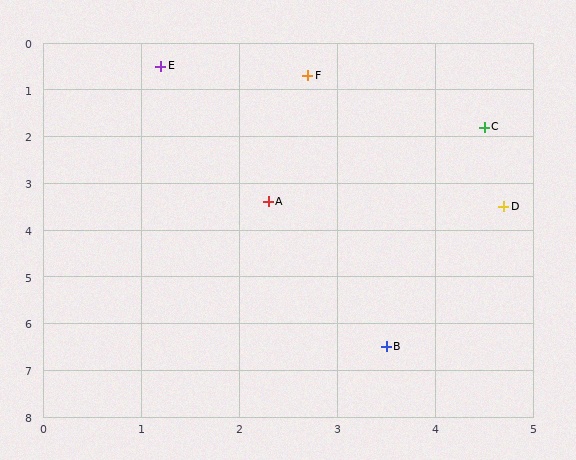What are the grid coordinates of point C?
Point C is at approximately (4.5, 1.8).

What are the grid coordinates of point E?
Point E is at approximately (1.2, 0.5).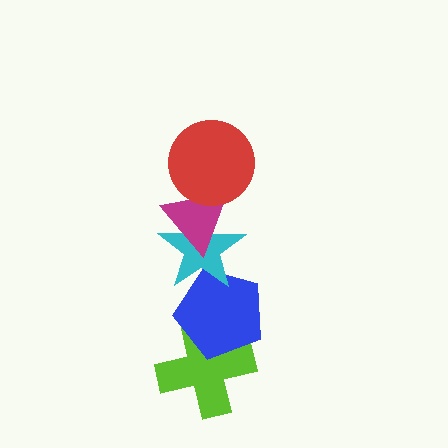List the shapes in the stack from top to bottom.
From top to bottom: the red circle, the magenta triangle, the cyan star, the blue pentagon, the lime cross.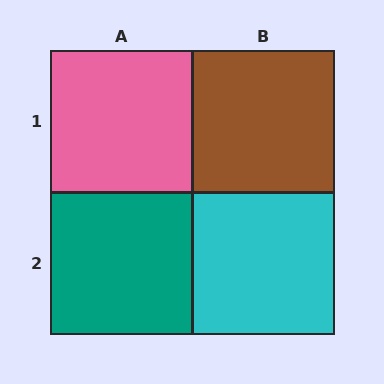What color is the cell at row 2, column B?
Cyan.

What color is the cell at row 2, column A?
Teal.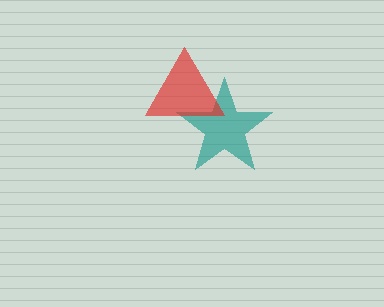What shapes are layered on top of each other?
The layered shapes are: a teal star, a red triangle.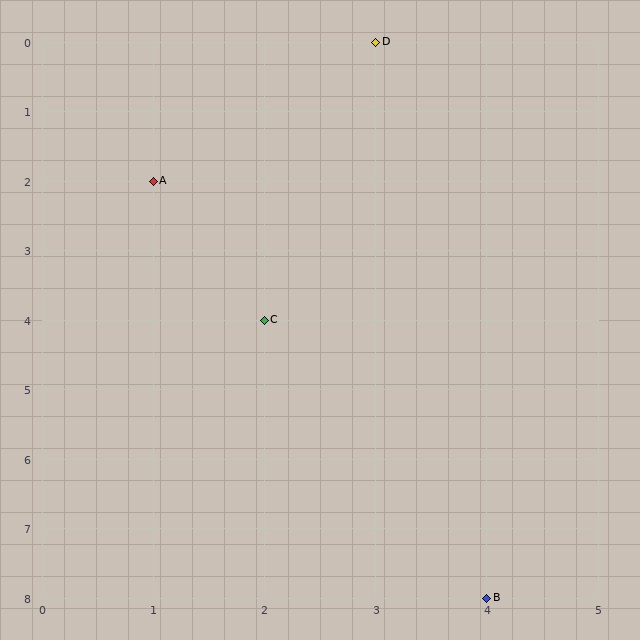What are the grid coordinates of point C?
Point C is at grid coordinates (2, 4).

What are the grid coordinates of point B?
Point B is at grid coordinates (4, 8).